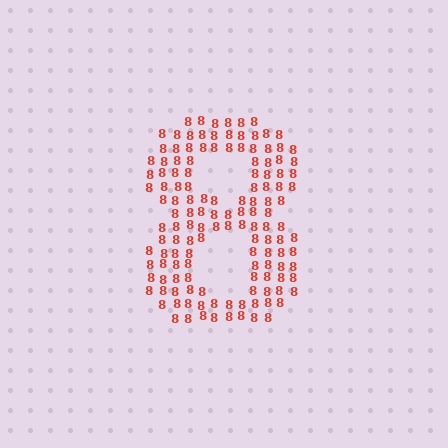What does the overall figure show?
The overall figure shows the digit 8.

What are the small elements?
The small elements are digit 8's.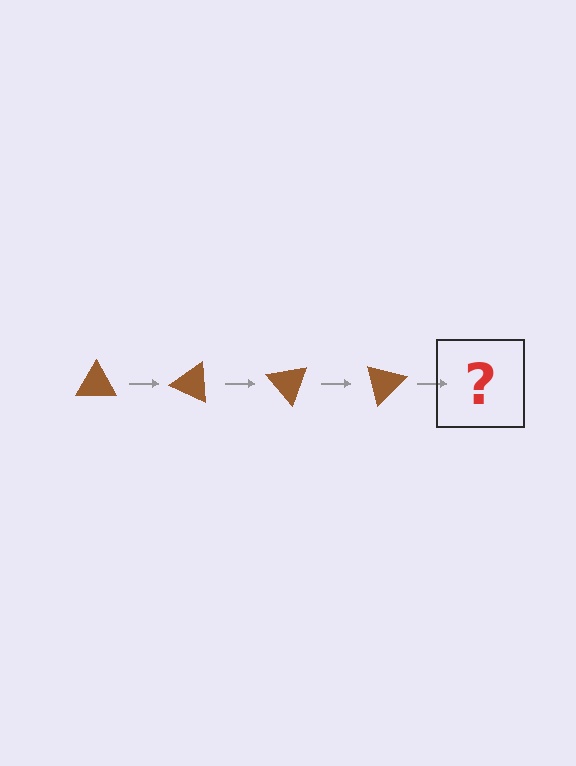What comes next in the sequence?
The next element should be a brown triangle rotated 100 degrees.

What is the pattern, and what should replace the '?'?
The pattern is that the triangle rotates 25 degrees each step. The '?' should be a brown triangle rotated 100 degrees.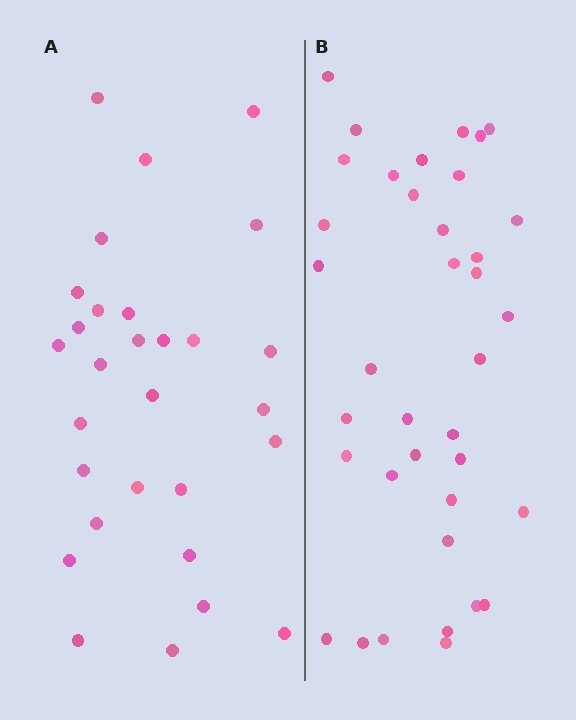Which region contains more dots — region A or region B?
Region B (the right region) has more dots.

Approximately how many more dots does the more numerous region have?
Region B has roughly 8 or so more dots than region A.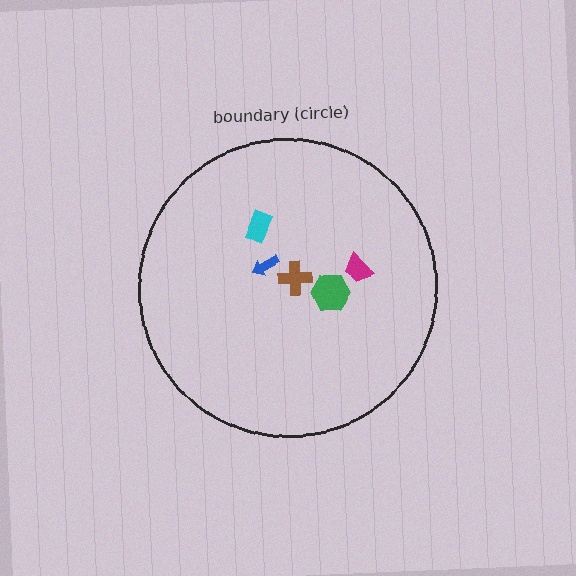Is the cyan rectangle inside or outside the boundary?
Inside.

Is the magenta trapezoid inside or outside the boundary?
Inside.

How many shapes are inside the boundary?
5 inside, 0 outside.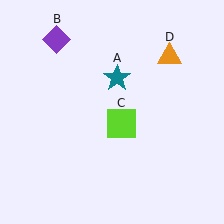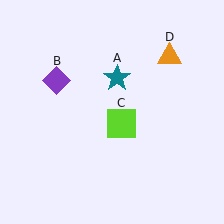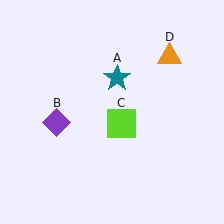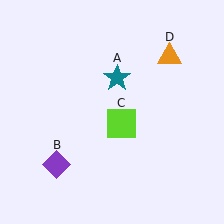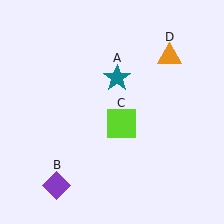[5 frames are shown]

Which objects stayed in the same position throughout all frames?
Teal star (object A) and lime square (object C) and orange triangle (object D) remained stationary.